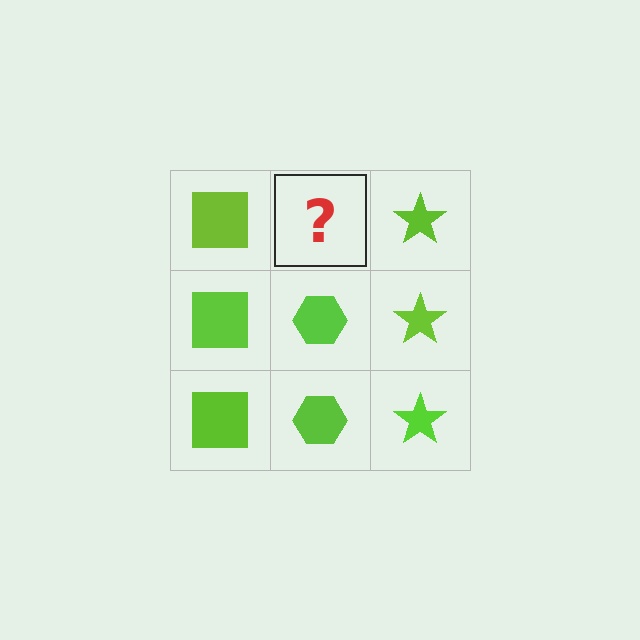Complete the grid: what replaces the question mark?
The question mark should be replaced with a lime hexagon.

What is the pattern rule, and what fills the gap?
The rule is that each column has a consistent shape. The gap should be filled with a lime hexagon.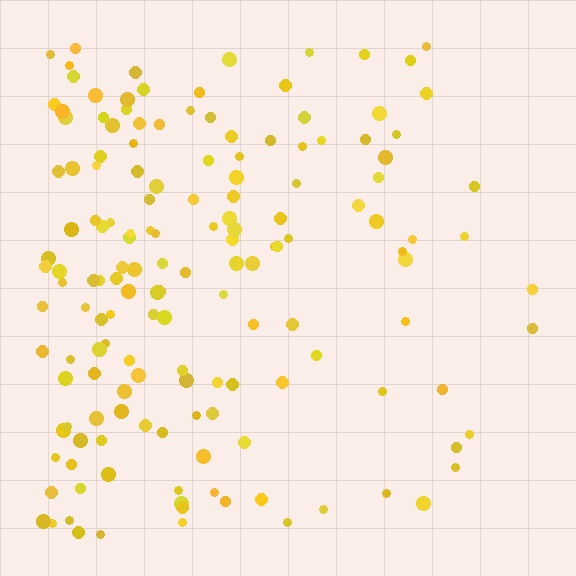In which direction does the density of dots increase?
From right to left, with the left side densest.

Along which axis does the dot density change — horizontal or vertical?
Horizontal.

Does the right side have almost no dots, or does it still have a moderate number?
Still a moderate number, just noticeably fewer than the left.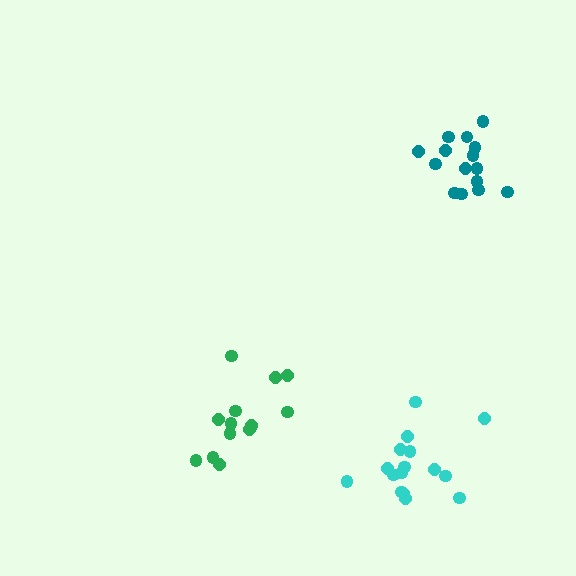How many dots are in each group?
Group 1: 15 dots, Group 2: 16 dots, Group 3: 14 dots (45 total).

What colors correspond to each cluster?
The clusters are colored: teal, cyan, green.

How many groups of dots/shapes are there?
There are 3 groups.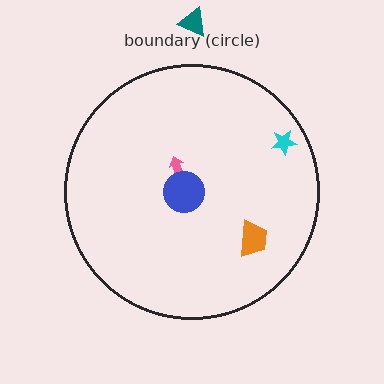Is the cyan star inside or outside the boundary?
Inside.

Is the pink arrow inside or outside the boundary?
Inside.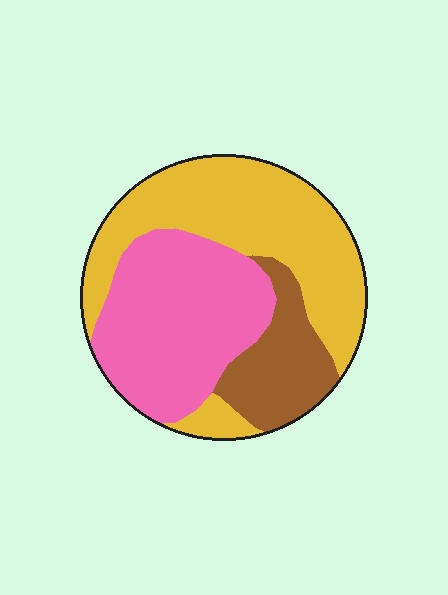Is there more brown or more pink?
Pink.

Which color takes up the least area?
Brown, at roughly 15%.